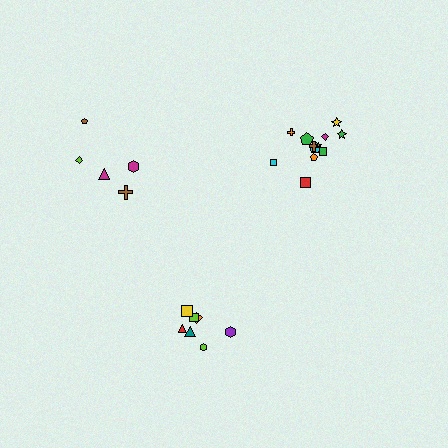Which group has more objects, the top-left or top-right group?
The top-right group.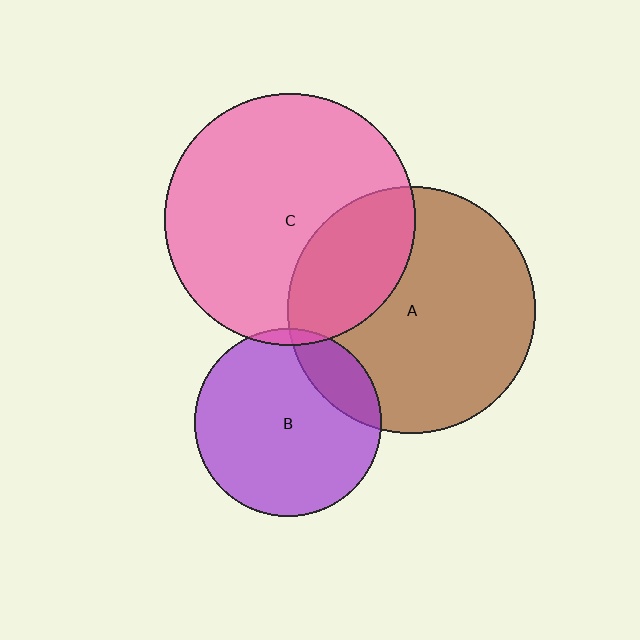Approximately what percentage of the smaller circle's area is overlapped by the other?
Approximately 5%.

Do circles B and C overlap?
Yes.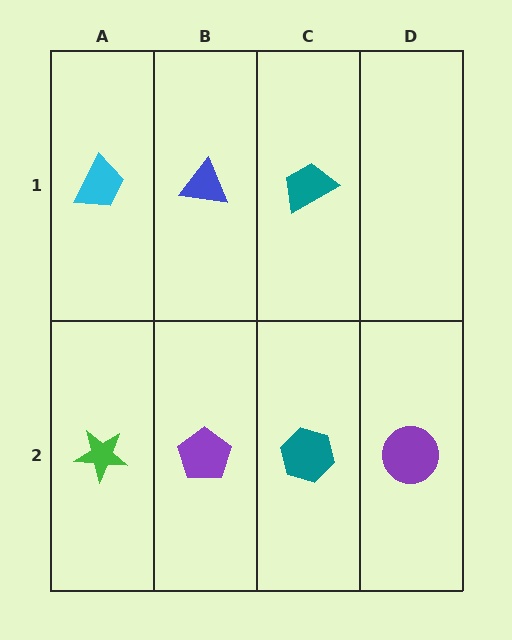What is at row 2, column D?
A purple circle.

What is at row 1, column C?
A teal trapezoid.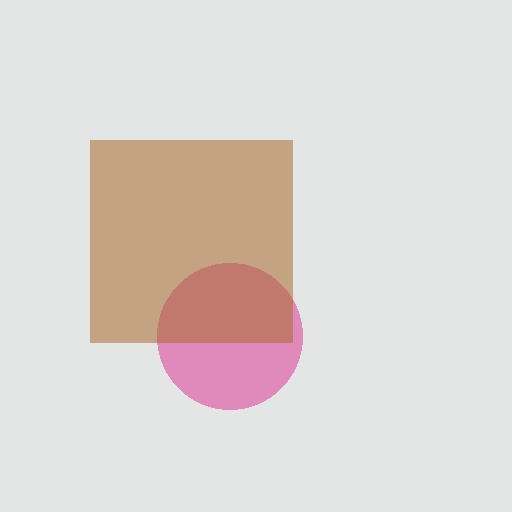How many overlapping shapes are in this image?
There are 2 overlapping shapes in the image.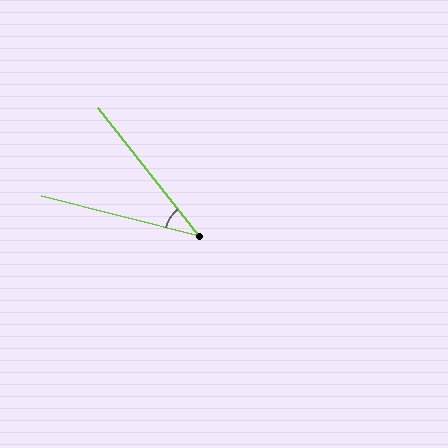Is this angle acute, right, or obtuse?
It is acute.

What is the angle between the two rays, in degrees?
Approximately 38 degrees.